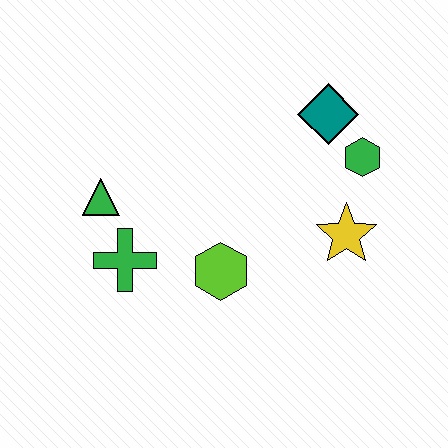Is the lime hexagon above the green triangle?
No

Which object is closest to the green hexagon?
The teal diamond is closest to the green hexagon.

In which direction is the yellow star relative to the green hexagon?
The yellow star is below the green hexagon.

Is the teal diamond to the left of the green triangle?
No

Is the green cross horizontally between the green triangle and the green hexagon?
Yes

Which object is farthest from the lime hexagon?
The teal diamond is farthest from the lime hexagon.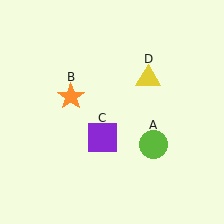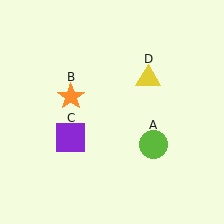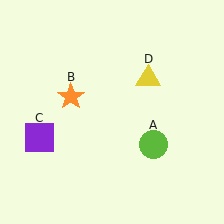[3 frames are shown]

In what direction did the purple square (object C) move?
The purple square (object C) moved left.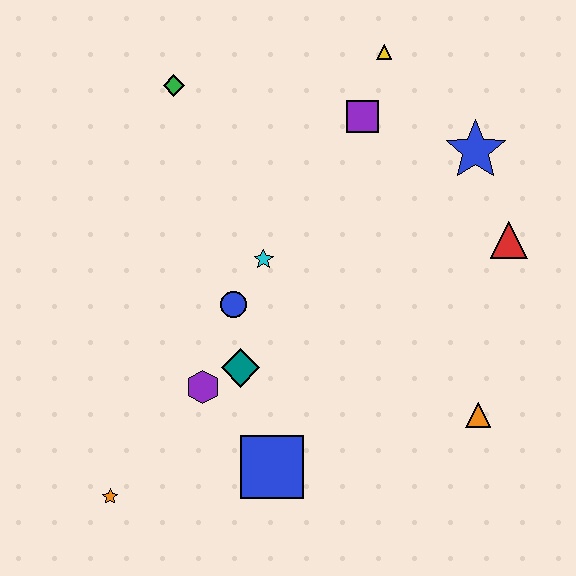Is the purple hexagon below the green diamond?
Yes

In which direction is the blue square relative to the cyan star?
The blue square is below the cyan star.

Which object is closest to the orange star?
The purple hexagon is closest to the orange star.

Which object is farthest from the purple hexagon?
The yellow triangle is farthest from the purple hexagon.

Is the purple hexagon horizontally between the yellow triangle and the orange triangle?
No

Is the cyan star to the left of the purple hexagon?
No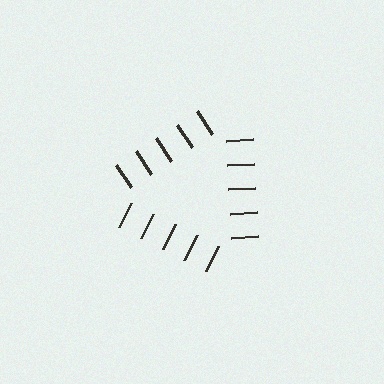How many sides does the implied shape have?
3 sides — the line-ends trace a triangle.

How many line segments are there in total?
15 — 5 along each of the 3 edges.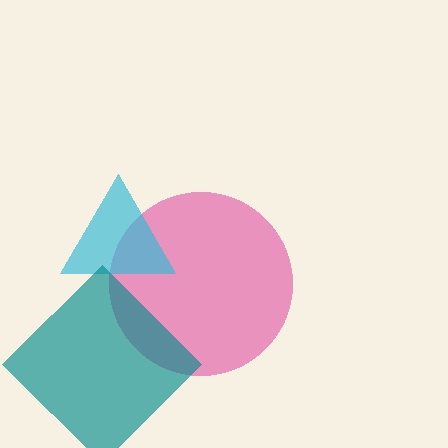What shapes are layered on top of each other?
The layered shapes are: a pink circle, a cyan triangle, a teal diamond.